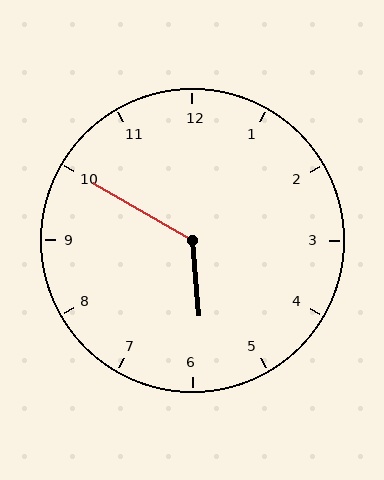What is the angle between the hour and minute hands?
Approximately 125 degrees.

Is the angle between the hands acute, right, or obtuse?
It is obtuse.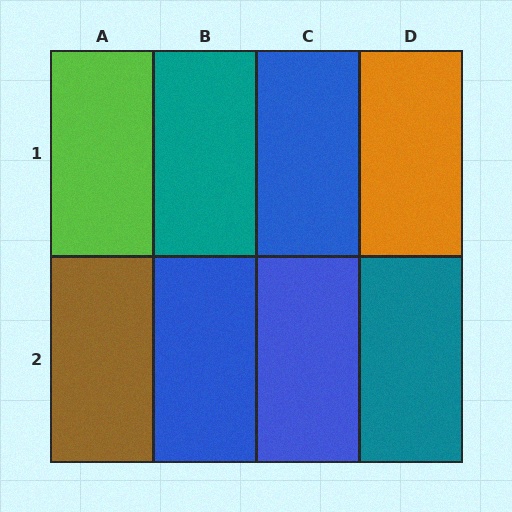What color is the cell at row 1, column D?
Orange.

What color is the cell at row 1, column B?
Teal.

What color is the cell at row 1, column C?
Blue.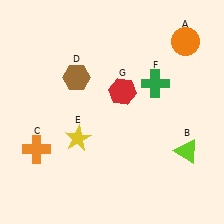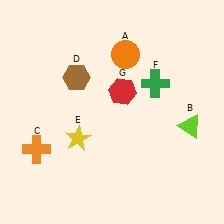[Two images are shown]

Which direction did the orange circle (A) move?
The orange circle (A) moved left.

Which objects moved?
The objects that moved are: the orange circle (A), the lime triangle (B).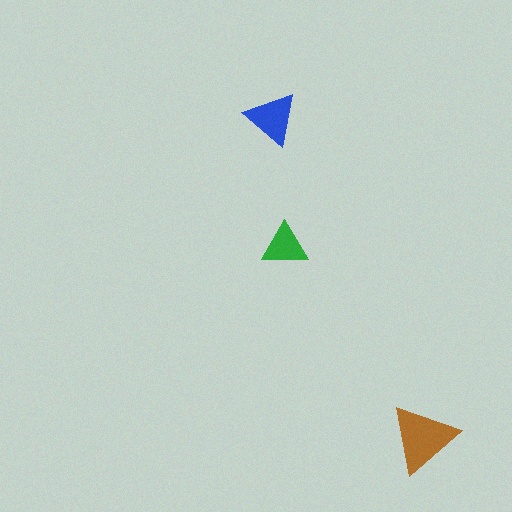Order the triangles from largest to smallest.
the brown one, the blue one, the green one.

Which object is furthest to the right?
The brown triangle is rightmost.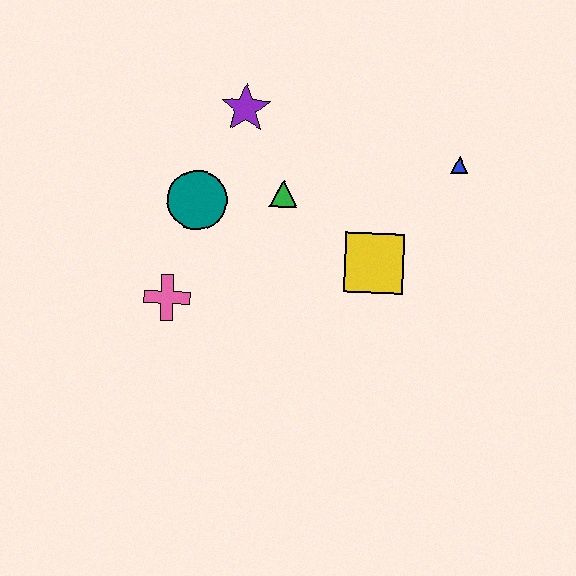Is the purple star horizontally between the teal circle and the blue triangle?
Yes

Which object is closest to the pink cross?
The teal circle is closest to the pink cross.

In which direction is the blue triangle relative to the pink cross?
The blue triangle is to the right of the pink cross.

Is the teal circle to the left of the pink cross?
No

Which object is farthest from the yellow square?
The pink cross is farthest from the yellow square.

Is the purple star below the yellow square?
No